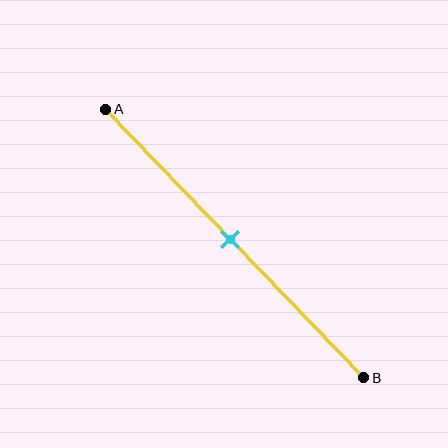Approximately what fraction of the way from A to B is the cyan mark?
The cyan mark is approximately 50% of the way from A to B.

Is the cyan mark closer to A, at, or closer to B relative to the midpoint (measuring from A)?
The cyan mark is approximately at the midpoint of segment AB.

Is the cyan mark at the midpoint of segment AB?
Yes, the mark is approximately at the midpoint.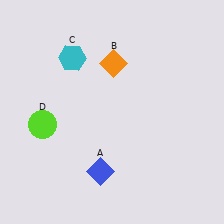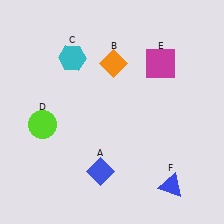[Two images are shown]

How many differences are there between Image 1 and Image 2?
There are 2 differences between the two images.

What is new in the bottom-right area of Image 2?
A blue triangle (F) was added in the bottom-right area of Image 2.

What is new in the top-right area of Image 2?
A magenta square (E) was added in the top-right area of Image 2.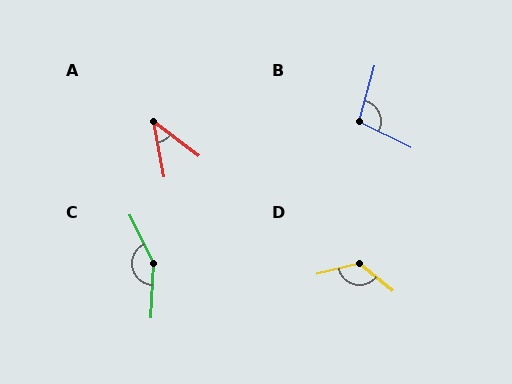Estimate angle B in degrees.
Approximately 100 degrees.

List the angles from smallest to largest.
A (42°), B (100°), D (127°), C (152°).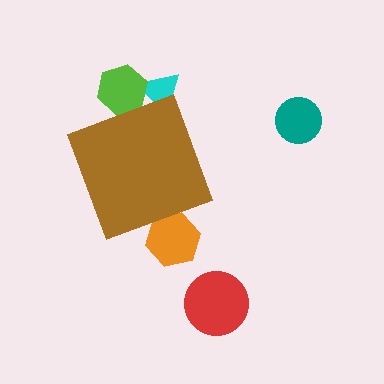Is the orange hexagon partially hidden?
Yes, the orange hexagon is partially hidden behind the brown diamond.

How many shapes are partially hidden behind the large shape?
3 shapes are partially hidden.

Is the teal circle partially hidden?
No, the teal circle is fully visible.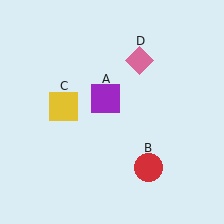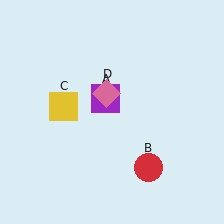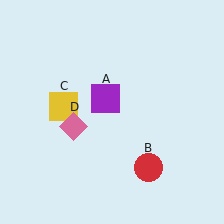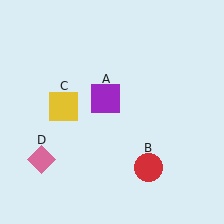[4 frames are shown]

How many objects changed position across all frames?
1 object changed position: pink diamond (object D).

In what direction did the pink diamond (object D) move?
The pink diamond (object D) moved down and to the left.